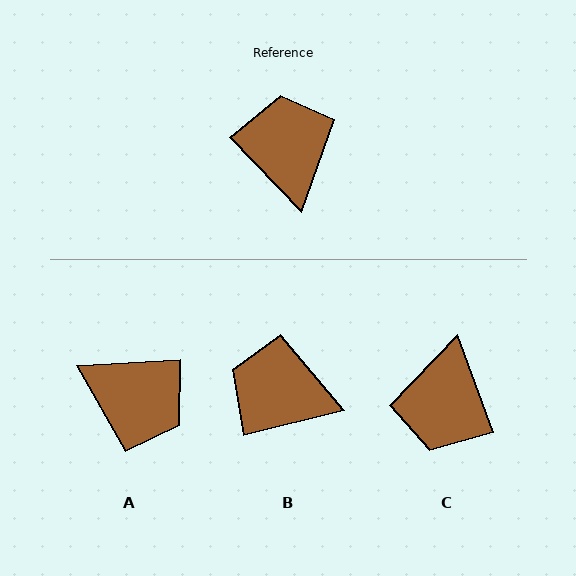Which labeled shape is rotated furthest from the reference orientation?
C, about 156 degrees away.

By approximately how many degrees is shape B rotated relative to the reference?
Approximately 60 degrees counter-clockwise.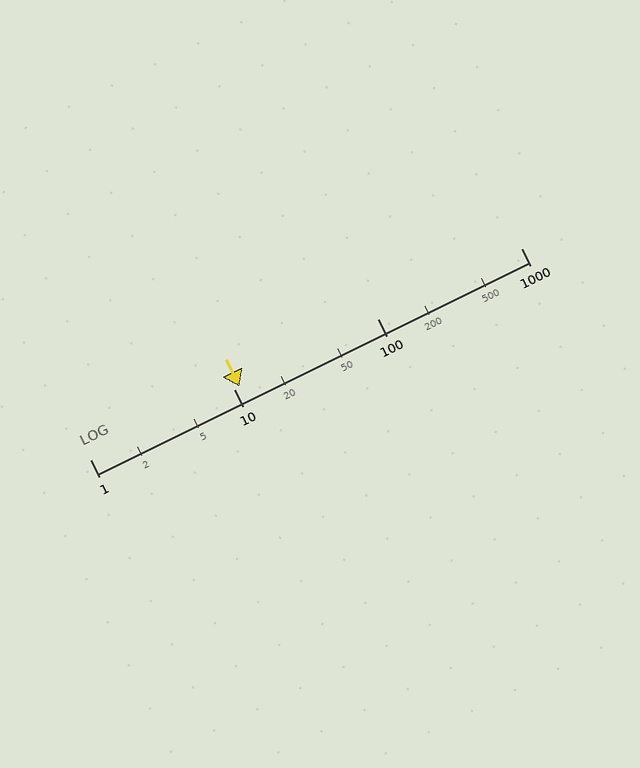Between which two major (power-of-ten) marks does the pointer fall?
The pointer is between 10 and 100.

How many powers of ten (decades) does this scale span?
The scale spans 3 decades, from 1 to 1000.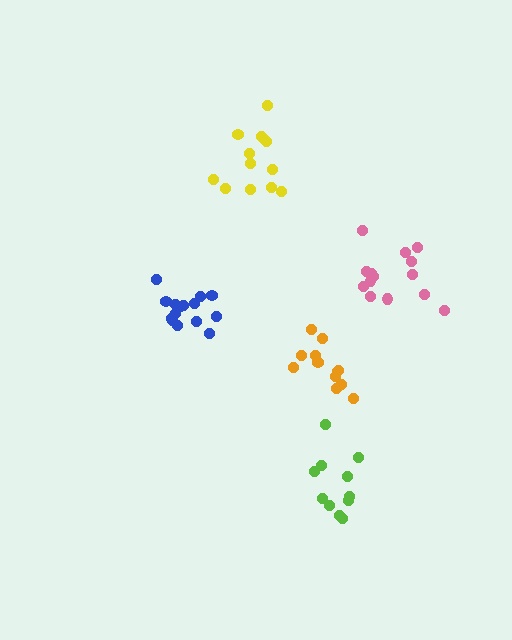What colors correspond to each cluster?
The clusters are colored: blue, orange, pink, lime, yellow.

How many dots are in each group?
Group 1: 15 dots, Group 2: 12 dots, Group 3: 14 dots, Group 4: 11 dots, Group 5: 13 dots (65 total).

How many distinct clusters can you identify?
There are 5 distinct clusters.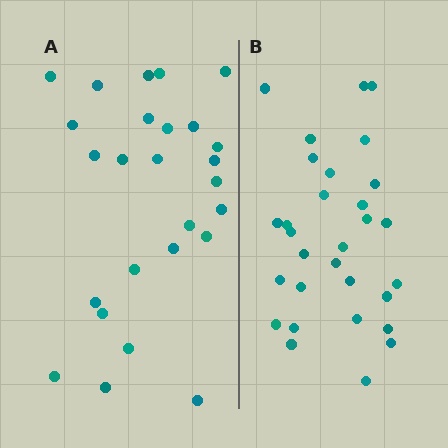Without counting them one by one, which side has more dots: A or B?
Region B (the right region) has more dots.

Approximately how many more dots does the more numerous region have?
Region B has about 4 more dots than region A.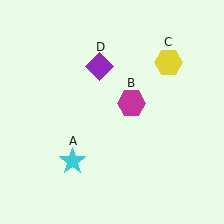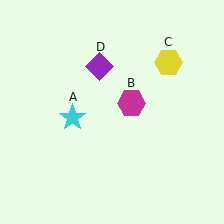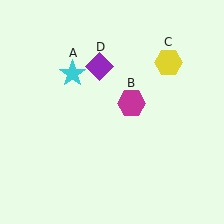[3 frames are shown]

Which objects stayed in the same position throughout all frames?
Magenta hexagon (object B) and yellow hexagon (object C) and purple diamond (object D) remained stationary.